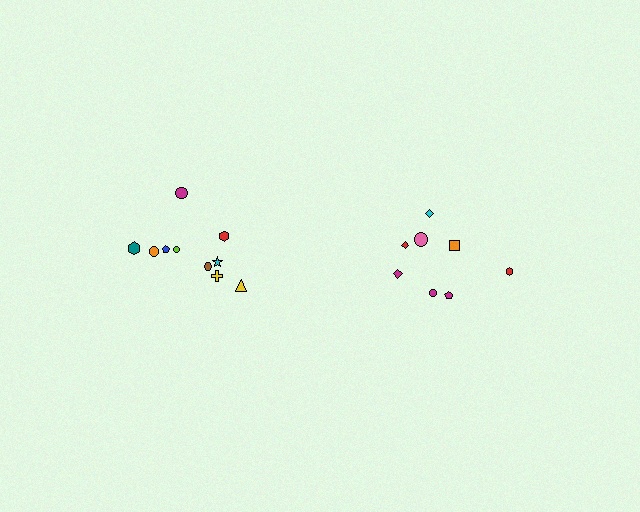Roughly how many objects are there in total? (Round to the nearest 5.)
Roughly 20 objects in total.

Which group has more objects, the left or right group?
The left group.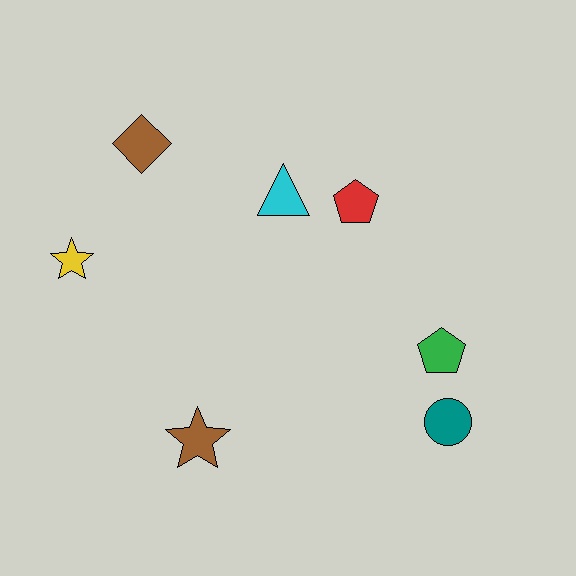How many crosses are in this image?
There are no crosses.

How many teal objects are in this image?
There is 1 teal object.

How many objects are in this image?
There are 7 objects.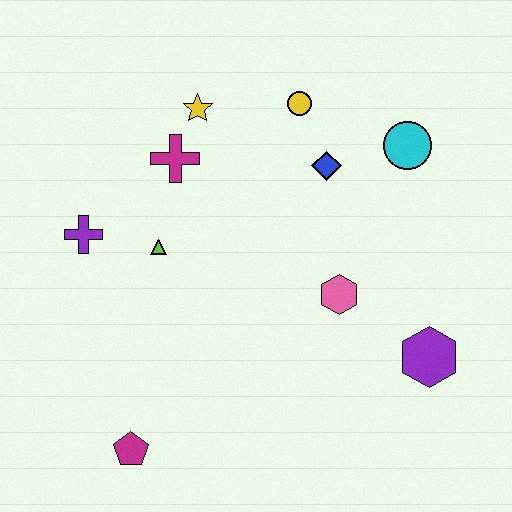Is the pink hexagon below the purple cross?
Yes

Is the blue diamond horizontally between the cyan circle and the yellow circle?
Yes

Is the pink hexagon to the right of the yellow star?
Yes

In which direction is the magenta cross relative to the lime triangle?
The magenta cross is above the lime triangle.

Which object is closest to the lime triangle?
The purple cross is closest to the lime triangle.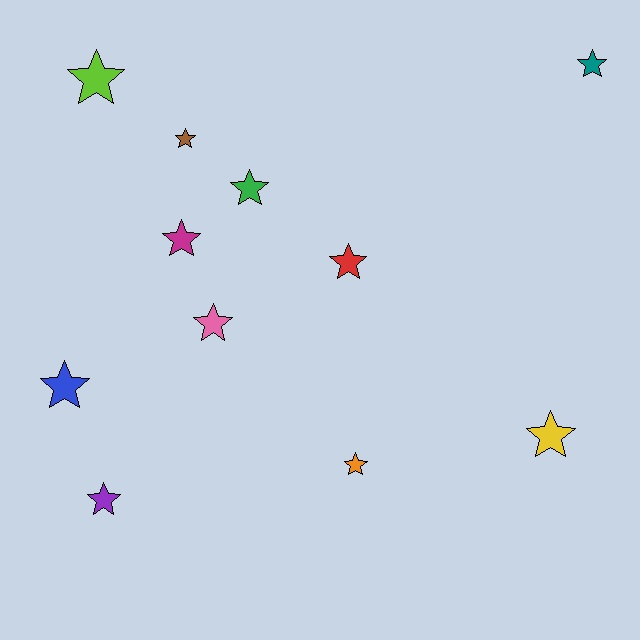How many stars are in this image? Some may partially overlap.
There are 11 stars.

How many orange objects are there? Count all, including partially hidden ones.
There is 1 orange object.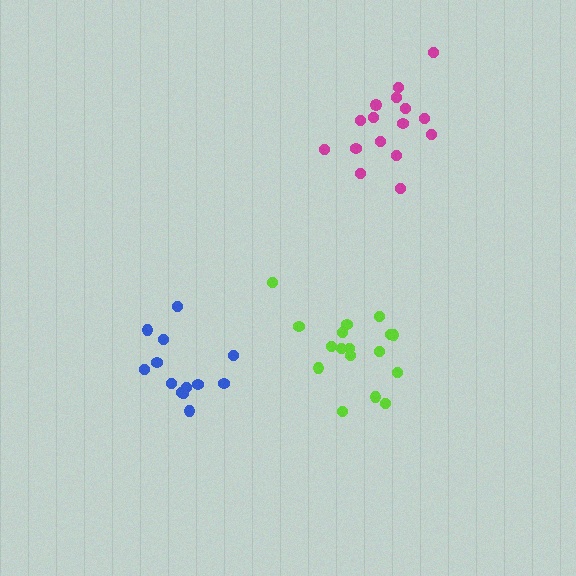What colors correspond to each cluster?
The clusters are colored: blue, magenta, lime.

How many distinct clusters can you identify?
There are 3 distinct clusters.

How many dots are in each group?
Group 1: 13 dots, Group 2: 16 dots, Group 3: 17 dots (46 total).